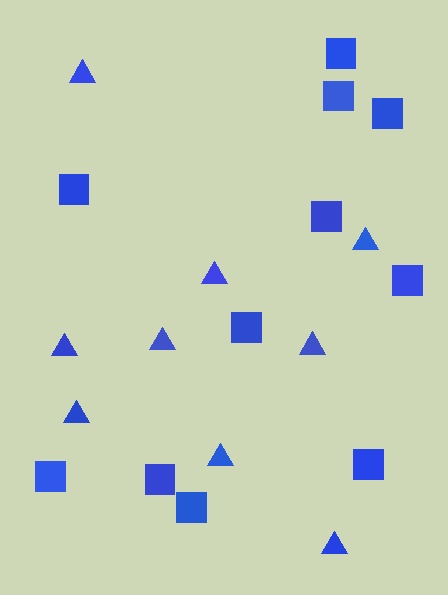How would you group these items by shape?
There are 2 groups: one group of triangles (9) and one group of squares (11).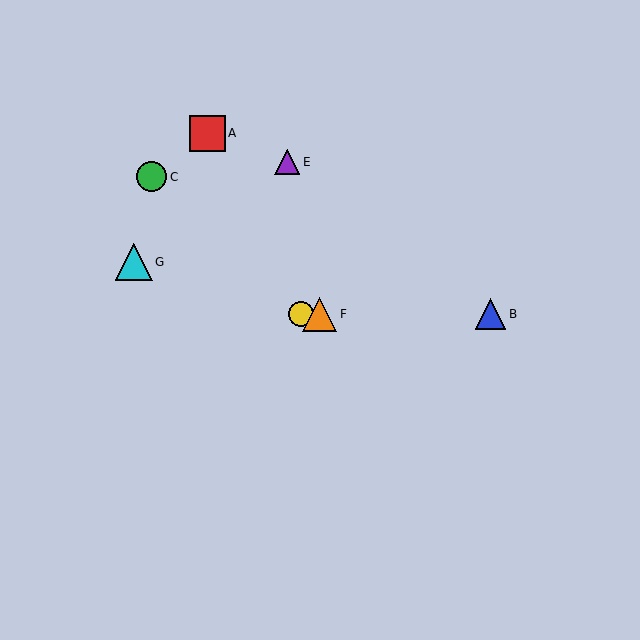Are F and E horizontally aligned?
No, F is at y≈314 and E is at y≈162.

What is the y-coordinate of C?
Object C is at y≈177.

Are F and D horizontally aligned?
Yes, both are at y≈314.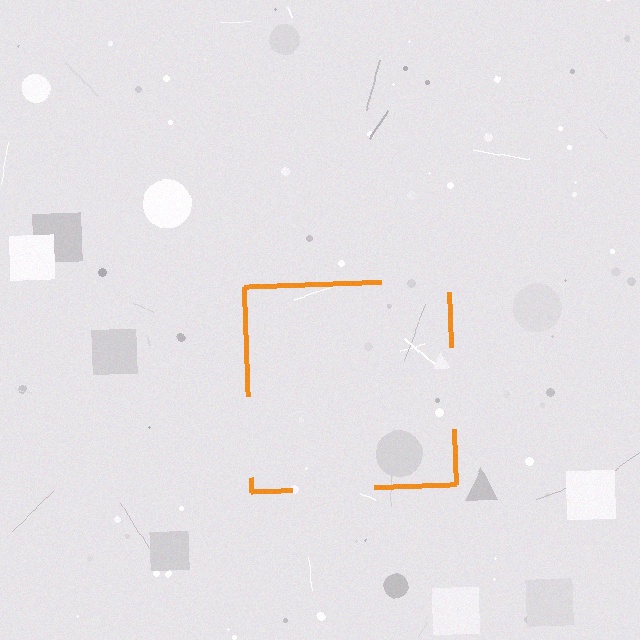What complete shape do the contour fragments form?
The contour fragments form a square.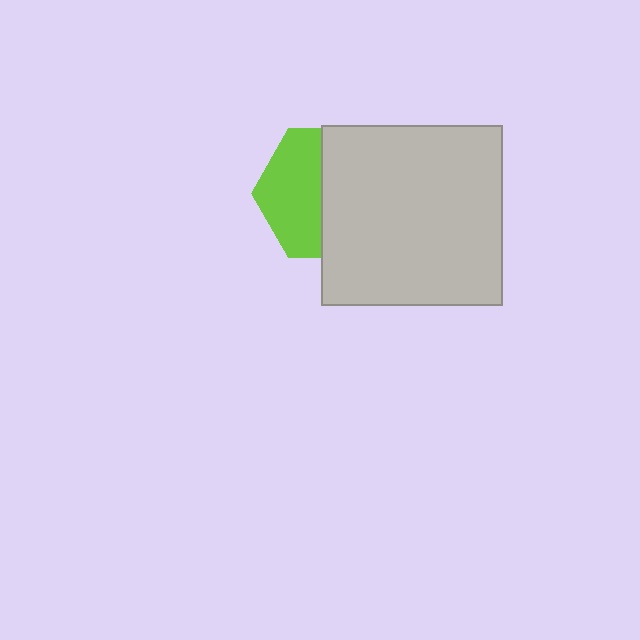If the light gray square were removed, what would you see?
You would see the complete lime hexagon.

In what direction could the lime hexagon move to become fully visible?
The lime hexagon could move left. That would shift it out from behind the light gray square entirely.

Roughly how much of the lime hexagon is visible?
About half of it is visible (roughly 46%).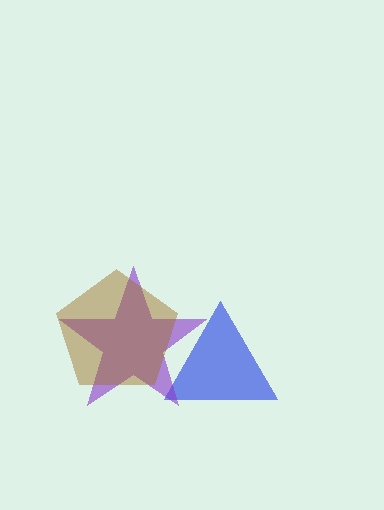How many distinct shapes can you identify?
There are 3 distinct shapes: a blue triangle, a purple star, a brown pentagon.